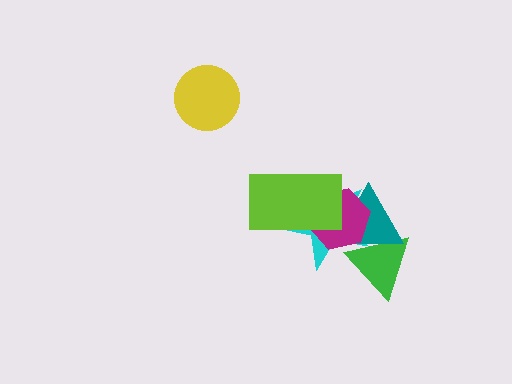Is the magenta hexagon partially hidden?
Yes, it is partially covered by another shape.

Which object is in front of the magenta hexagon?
The lime rectangle is in front of the magenta hexagon.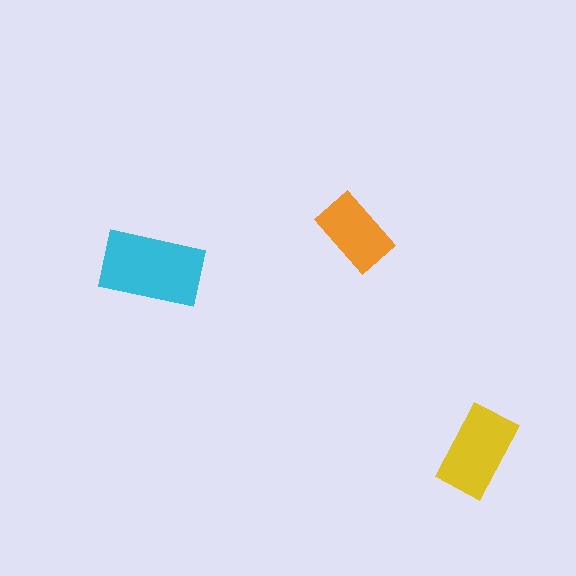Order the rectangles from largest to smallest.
the cyan one, the yellow one, the orange one.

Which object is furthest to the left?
The cyan rectangle is leftmost.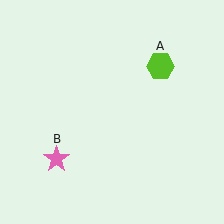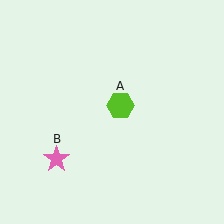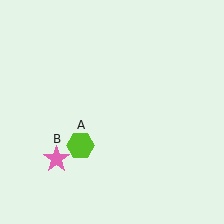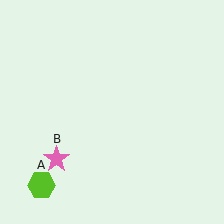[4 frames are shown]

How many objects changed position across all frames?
1 object changed position: lime hexagon (object A).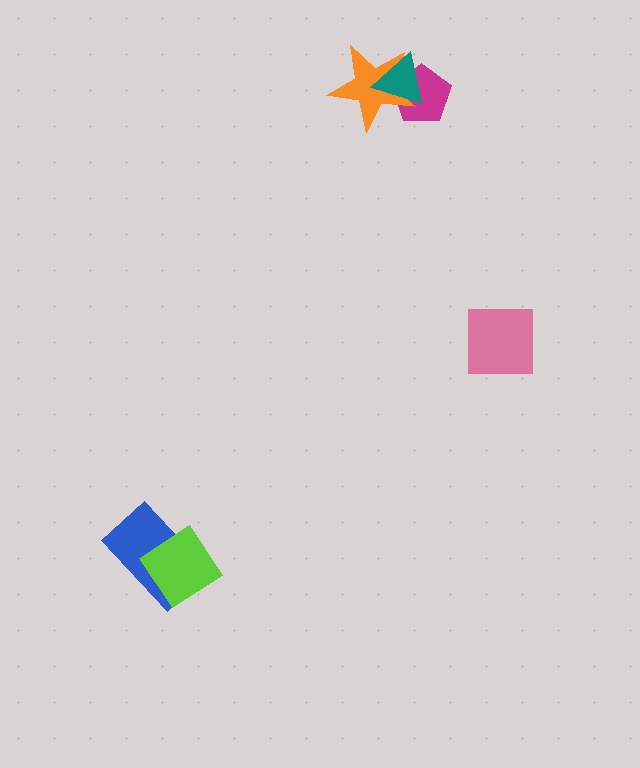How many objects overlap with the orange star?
2 objects overlap with the orange star.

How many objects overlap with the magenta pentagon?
2 objects overlap with the magenta pentagon.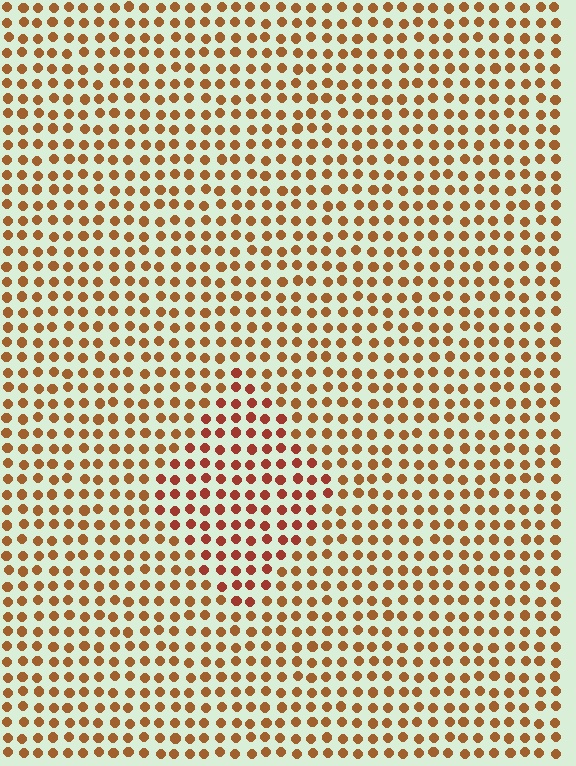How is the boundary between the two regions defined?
The boundary is defined purely by a slight shift in hue (about 22 degrees). Spacing, size, and orientation are identical on both sides.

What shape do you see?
I see a diamond.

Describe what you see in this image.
The image is filled with small brown elements in a uniform arrangement. A diamond-shaped region is visible where the elements are tinted to a slightly different hue, forming a subtle color boundary.